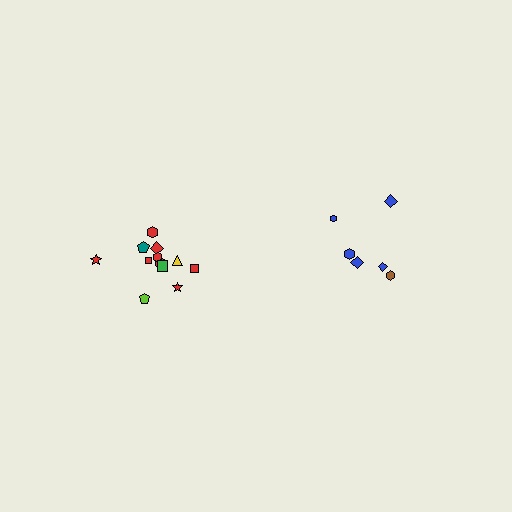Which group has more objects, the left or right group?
The left group.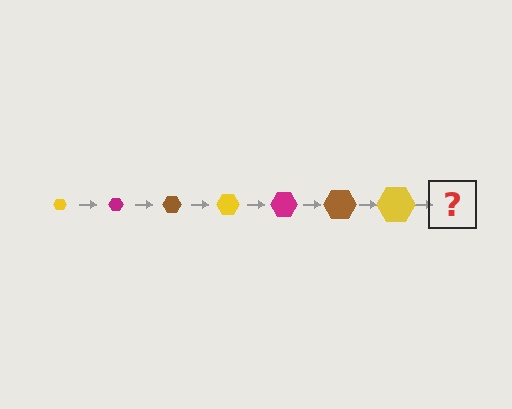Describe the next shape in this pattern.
It should be a magenta hexagon, larger than the previous one.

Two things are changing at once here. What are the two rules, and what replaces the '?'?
The two rules are that the hexagon grows larger each step and the color cycles through yellow, magenta, and brown. The '?' should be a magenta hexagon, larger than the previous one.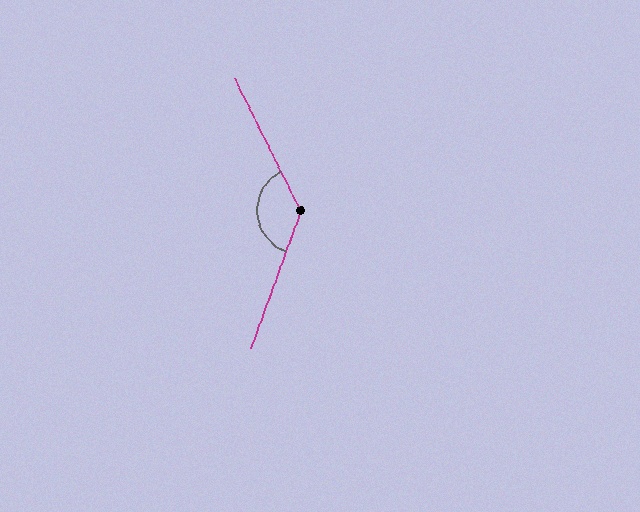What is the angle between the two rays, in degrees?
Approximately 134 degrees.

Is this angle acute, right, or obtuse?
It is obtuse.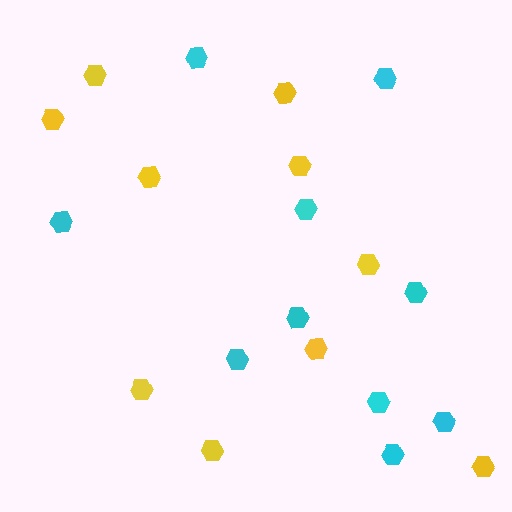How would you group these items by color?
There are 2 groups: one group of cyan hexagons (10) and one group of yellow hexagons (10).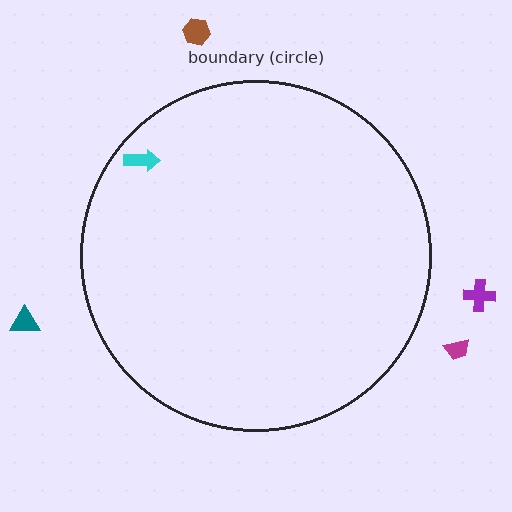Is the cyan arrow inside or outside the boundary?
Inside.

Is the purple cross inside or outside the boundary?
Outside.